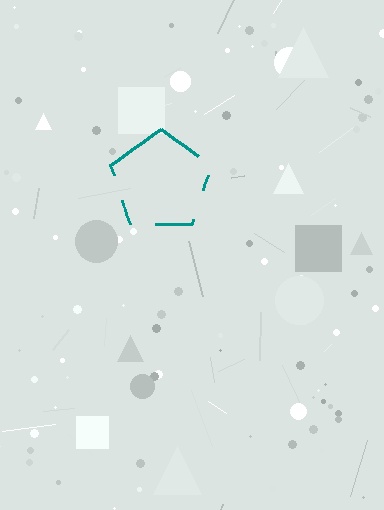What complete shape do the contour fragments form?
The contour fragments form a pentagon.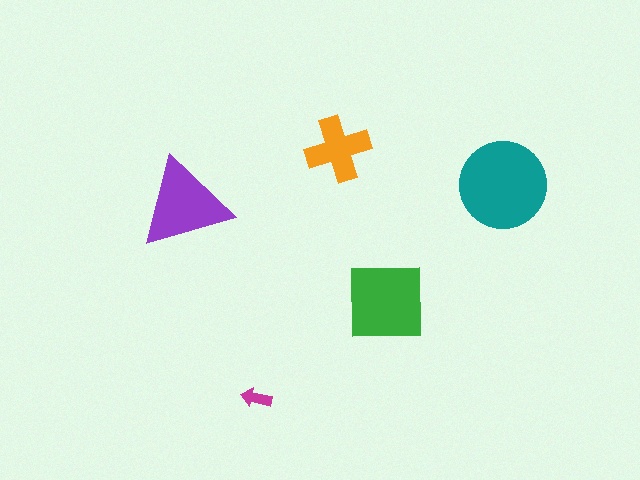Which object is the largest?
The teal circle.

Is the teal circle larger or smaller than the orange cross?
Larger.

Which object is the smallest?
The magenta arrow.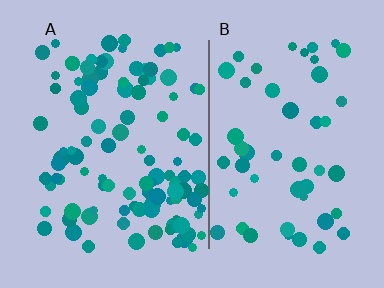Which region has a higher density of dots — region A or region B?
A (the left).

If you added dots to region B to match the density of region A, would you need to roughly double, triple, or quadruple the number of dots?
Approximately double.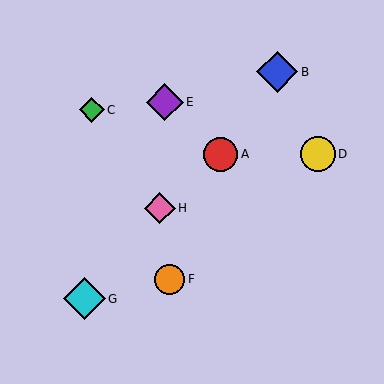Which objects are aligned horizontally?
Objects A, D are aligned horizontally.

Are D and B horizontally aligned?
No, D is at y≈154 and B is at y≈72.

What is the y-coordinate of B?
Object B is at y≈72.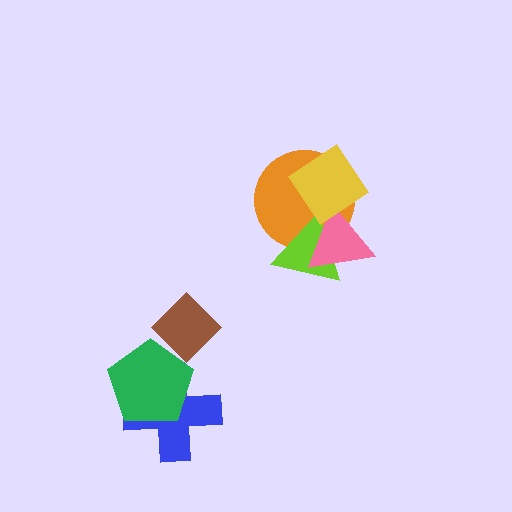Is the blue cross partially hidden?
Yes, it is partially covered by another shape.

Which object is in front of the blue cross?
The green pentagon is in front of the blue cross.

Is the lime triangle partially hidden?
Yes, it is partially covered by another shape.